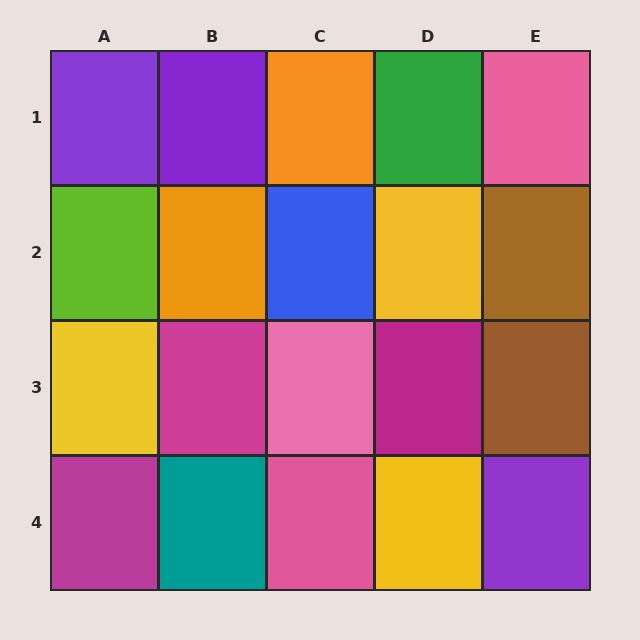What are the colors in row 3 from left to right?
Yellow, magenta, pink, magenta, brown.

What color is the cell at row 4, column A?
Magenta.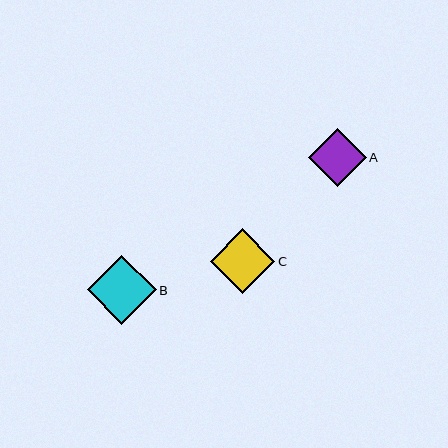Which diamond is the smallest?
Diamond A is the smallest with a size of approximately 58 pixels.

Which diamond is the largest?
Diamond B is the largest with a size of approximately 68 pixels.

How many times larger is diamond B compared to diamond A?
Diamond B is approximately 1.2 times the size of diamond A.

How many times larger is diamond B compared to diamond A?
Diamond B is approximately 1.2 times the size of diamond A.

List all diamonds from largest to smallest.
From largest to smallest: B, C, A.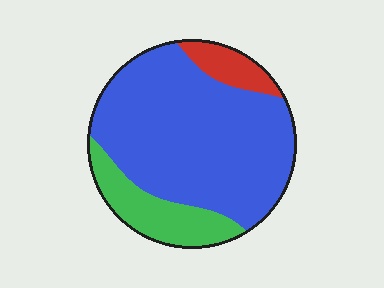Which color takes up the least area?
Red, at roughly 10%.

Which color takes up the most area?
Blue, at roughly 75%.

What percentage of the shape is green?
Green takes up between a sixth and a third of the shape.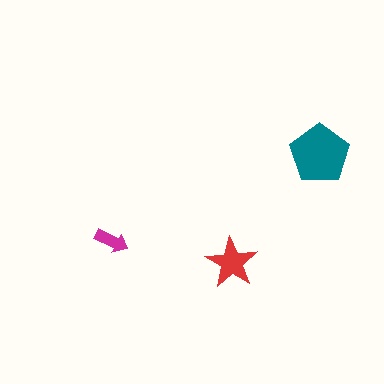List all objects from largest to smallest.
The teal pentagon, the red star, the magenta arrow.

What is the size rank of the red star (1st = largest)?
2nd.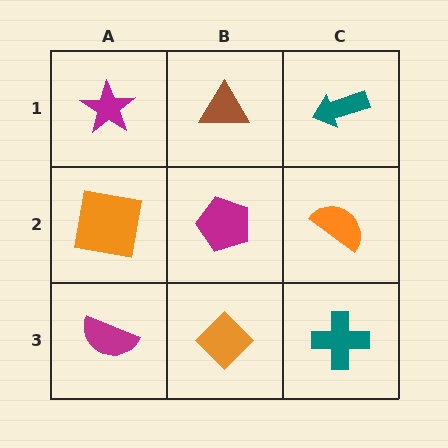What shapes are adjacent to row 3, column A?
An orange square (row 2, column A), an orange diamond (row 3, column B).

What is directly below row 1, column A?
An orange square.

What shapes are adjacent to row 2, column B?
A brown triangle (row 1, column B), an orange diamond (row 3, column B), an orange square (row 2, column A), an orange semicircle (row 2, column C).